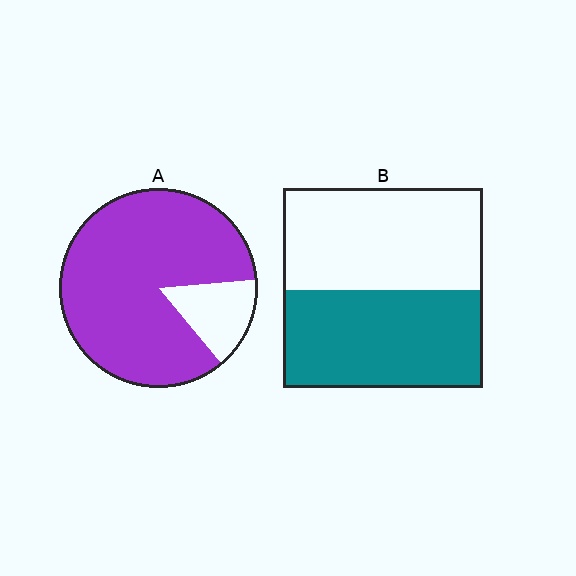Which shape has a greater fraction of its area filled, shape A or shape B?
Shape A.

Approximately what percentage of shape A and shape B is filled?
A is approximately 85% and B is approximately 50%.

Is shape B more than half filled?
Roughly half.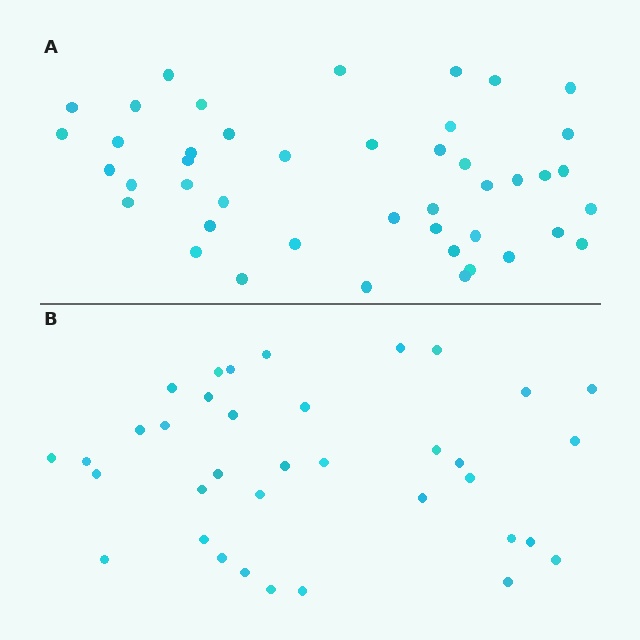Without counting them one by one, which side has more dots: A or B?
Region A (the top region) has more dots.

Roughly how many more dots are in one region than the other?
Region A has roughly 8 or so more dots than region B.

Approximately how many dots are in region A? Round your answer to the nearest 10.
About 40 dots. (The exact count is 44, which rounds to 40.)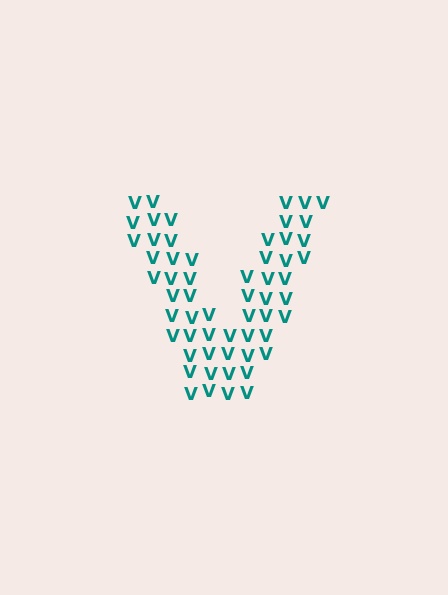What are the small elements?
The small elements are letter V's.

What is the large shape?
The large shape is the letter V.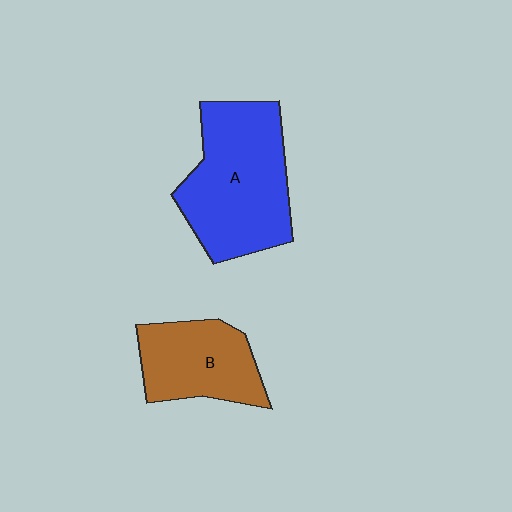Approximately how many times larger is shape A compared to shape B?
Approximately 1.6 times.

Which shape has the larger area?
Shape A (blue).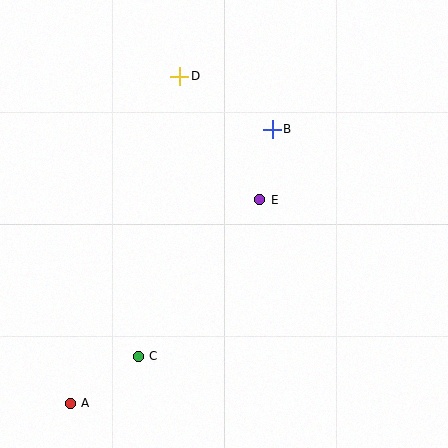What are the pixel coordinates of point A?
Point A is at (70, 403).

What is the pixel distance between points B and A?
The distance between B and A is 340 pixels.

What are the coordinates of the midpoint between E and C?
The midpoint between E and C is at (199, 278).